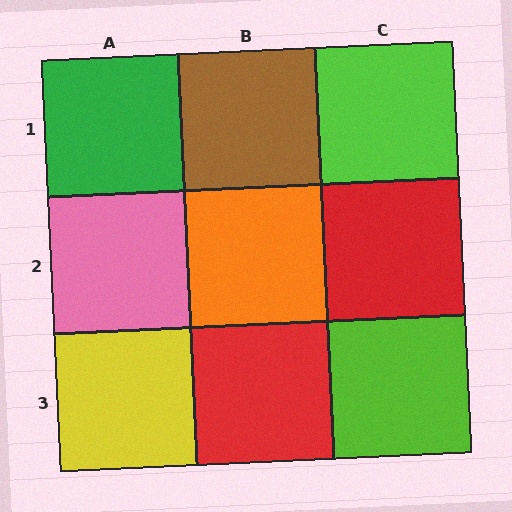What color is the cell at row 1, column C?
Lime.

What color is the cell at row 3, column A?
Yellow.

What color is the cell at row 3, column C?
Lime.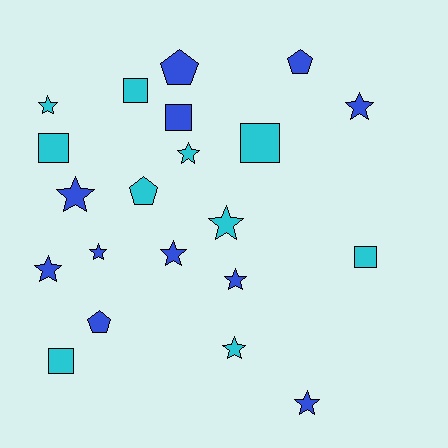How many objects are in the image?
There are 21 objects.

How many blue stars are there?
There are 7 blue stars.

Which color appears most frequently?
Blue, with 11 objects.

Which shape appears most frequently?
Star, with 11 objects.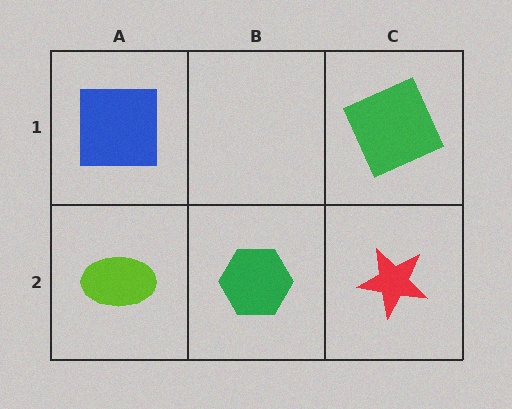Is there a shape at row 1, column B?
No, that cell is empty.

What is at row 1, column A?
A blue square.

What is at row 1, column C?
A green square.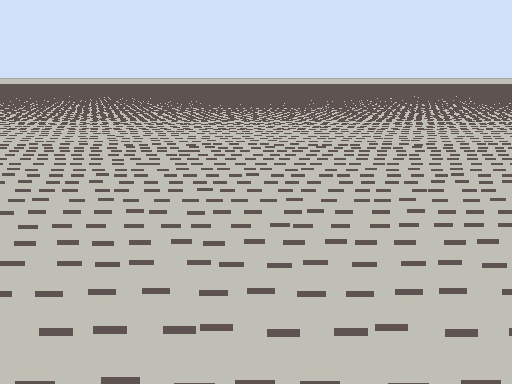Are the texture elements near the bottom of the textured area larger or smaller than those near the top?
Larger. Near the bottom, elements are closer to the viewer and appear at a bigger on-screen size.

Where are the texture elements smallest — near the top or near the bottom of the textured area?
Near the top.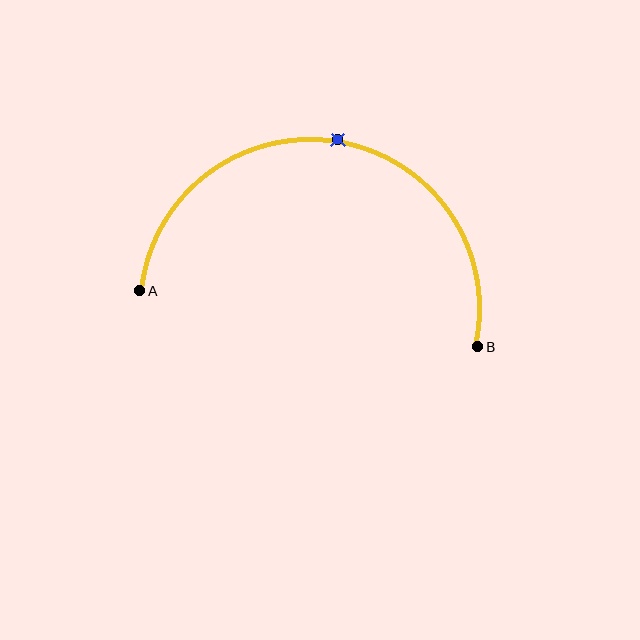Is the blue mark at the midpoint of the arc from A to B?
Yes. The blue mark lies on the arc at equal arc-length from both A and B — it is the arc midpoint.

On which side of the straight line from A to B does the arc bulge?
The arc bulges above the straight line connecting A and B.